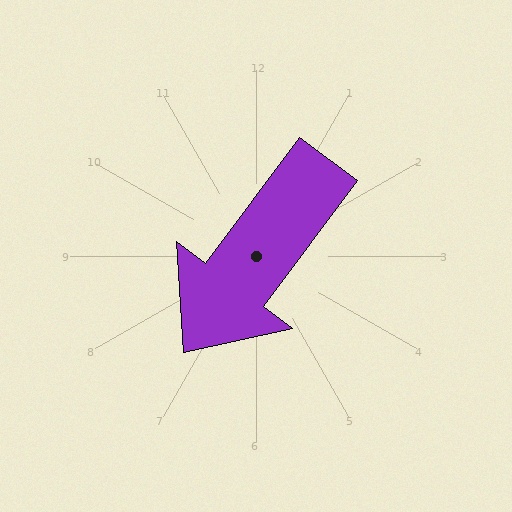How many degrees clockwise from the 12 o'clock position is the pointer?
Approximately 217 degrees.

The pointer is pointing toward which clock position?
Roughly 7 o'clock.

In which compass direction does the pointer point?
Southwest.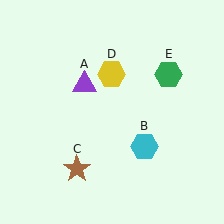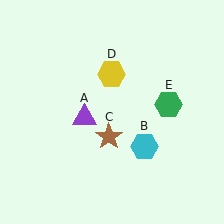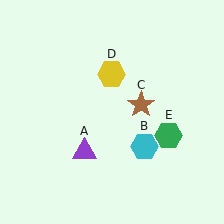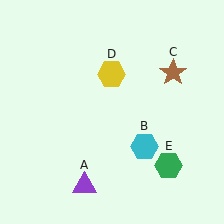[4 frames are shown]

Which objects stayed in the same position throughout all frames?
Cyan hexagon (object B) and yellow hexagon (object D) remained stationary.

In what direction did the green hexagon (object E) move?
The green hexagon (object E) moved down.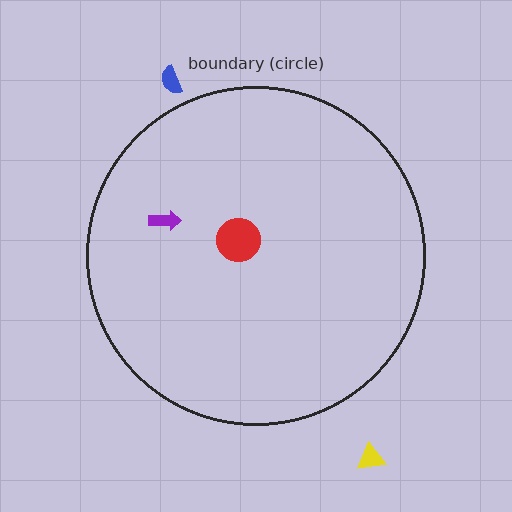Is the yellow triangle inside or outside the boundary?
Outside.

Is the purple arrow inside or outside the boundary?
Inside.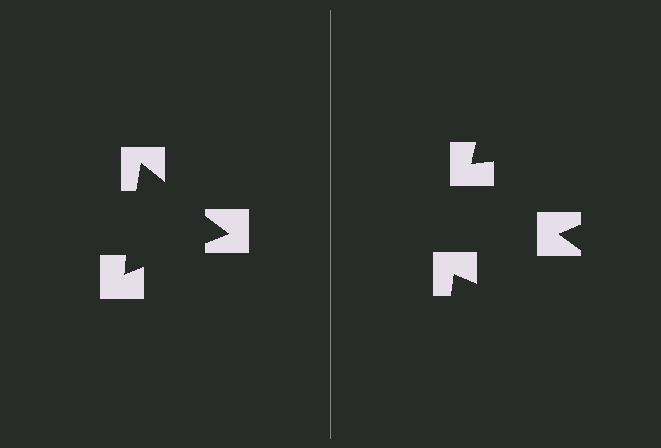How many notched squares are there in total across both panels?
6 — 3 on each side.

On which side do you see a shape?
An illusory triangle appears on the left side. On the right side the wedge cuts are rotated, so no coherent shape forms.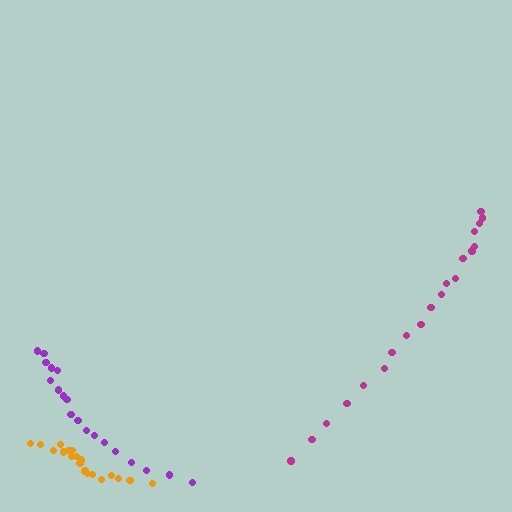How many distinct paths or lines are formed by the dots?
There are 3 distinct paths.